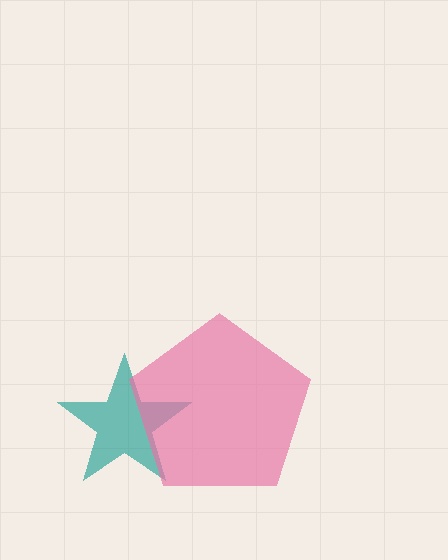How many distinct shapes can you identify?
There are 2 distinct shapes: a teal star, a pink pentagon.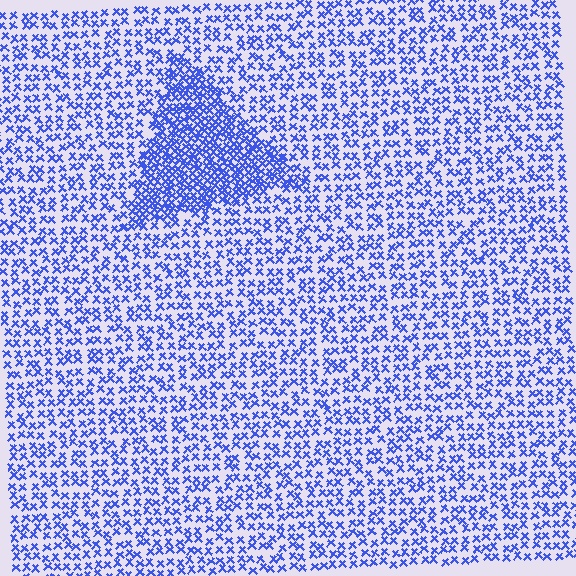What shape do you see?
I see a triangle.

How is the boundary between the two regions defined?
The boundary is defined by a change in element density (approximately 2.2x ratio). All elements are the same color, size, and shape.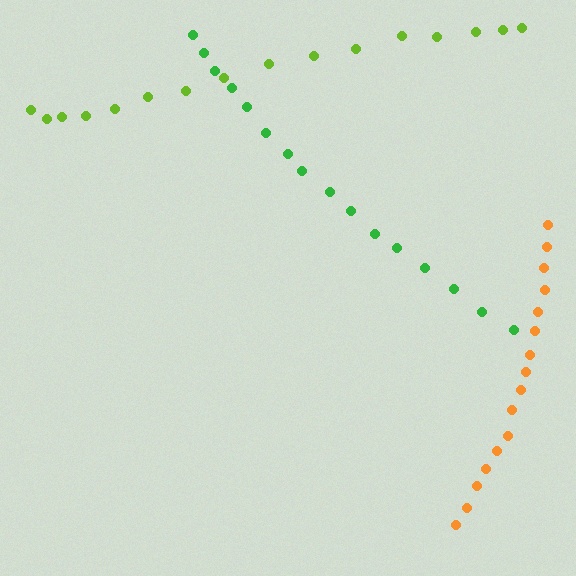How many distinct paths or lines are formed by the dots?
There are 3 distinct paths.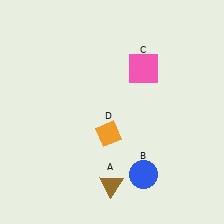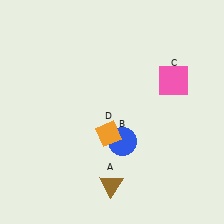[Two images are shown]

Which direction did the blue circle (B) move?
The blue circle (B) moved up.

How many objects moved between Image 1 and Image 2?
2 objects moved between the two images.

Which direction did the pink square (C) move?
The pink square (C) moved right.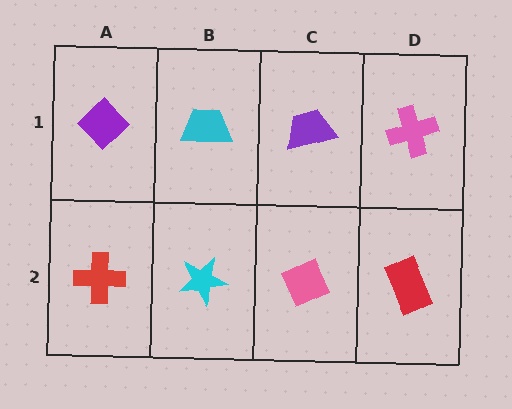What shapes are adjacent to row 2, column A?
A purple diamond (row 1, column A), a cyan star (row 2, column B).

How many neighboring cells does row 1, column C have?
3.